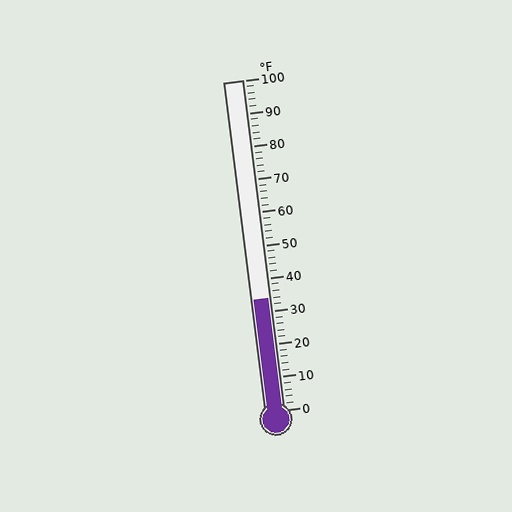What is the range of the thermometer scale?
The thermometer scale ranges from 0°F to 100°F.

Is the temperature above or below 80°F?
The temperature is below 80°F.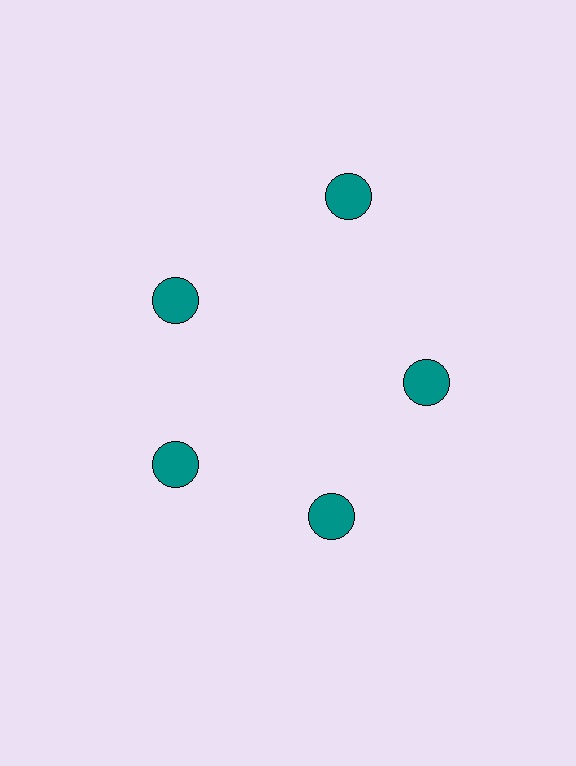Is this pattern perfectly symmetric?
No. The 5 teal circles are arranged in a ring, but one element near the 1 o'clock position is pushed outward from the center, breaking the 5-fold rotational symmetry.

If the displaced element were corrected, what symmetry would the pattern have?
It would have 5-fold rotational symmetry — the pattern would map onto itself every 72 degrees.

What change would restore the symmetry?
The symmetry would be restored by moving it inward, back onto the ring so that all 5 circles sit at equal angles and equal distance from the center.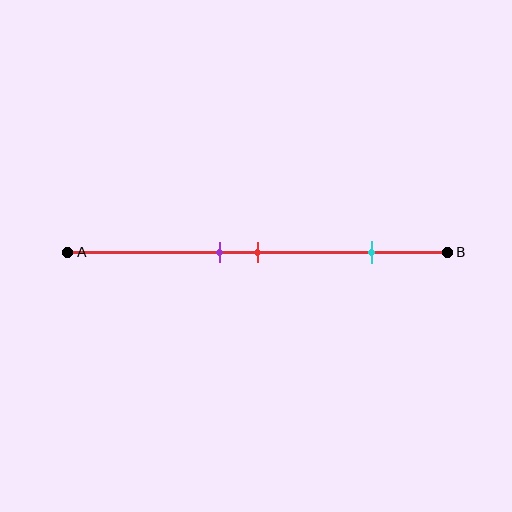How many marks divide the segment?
There are 3 marks dividing the segment.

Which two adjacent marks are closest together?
The purple and red marks are the closest adjacent pair.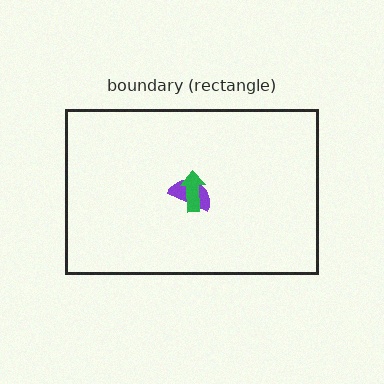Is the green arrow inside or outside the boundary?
Inside.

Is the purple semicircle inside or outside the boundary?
Inside.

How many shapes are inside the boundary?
2 inside, 0 outside.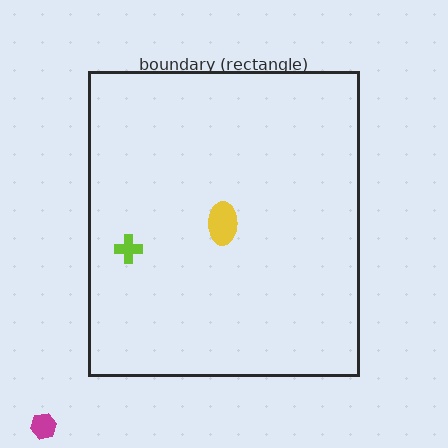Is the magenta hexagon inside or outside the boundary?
Outside.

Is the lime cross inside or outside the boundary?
Inside.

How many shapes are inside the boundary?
2 inside, 1 outside.